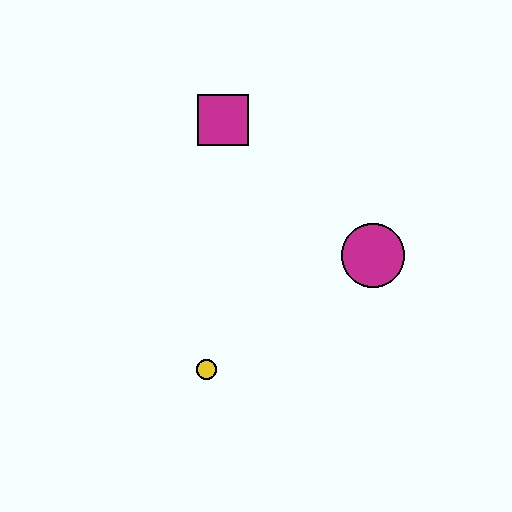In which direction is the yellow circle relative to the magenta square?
The yellow circle is below the magenta square.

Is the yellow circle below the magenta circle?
Yes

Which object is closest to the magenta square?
The magenta circle is closest to the magenta square.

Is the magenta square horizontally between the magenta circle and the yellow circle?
Yes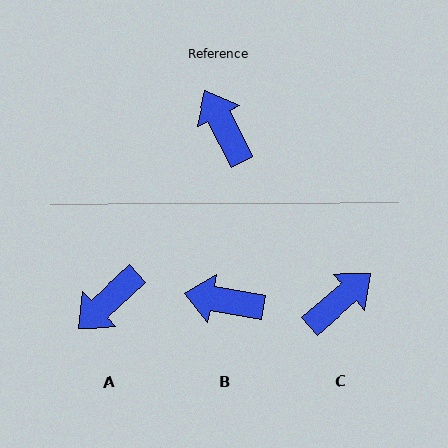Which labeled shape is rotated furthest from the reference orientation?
A, about 105 degrees away.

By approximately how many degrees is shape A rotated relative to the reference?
Approximately 105 degrees counter-clockwise.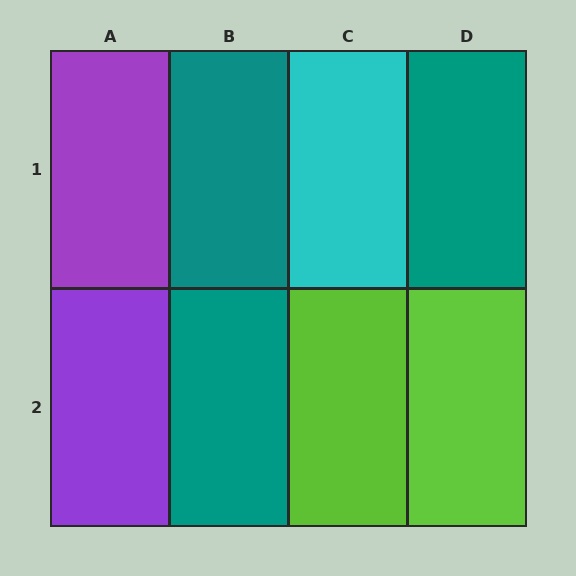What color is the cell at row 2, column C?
Lime.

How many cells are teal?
3 cells are teal.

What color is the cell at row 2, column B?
Teal.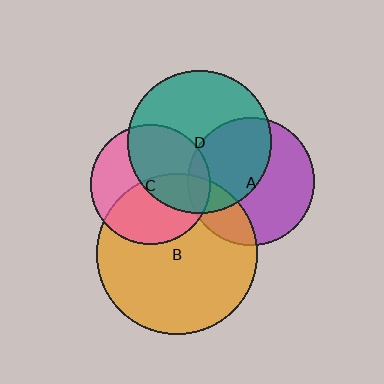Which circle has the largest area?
Circle B (orange).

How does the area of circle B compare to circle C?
Approximately 1.8 times.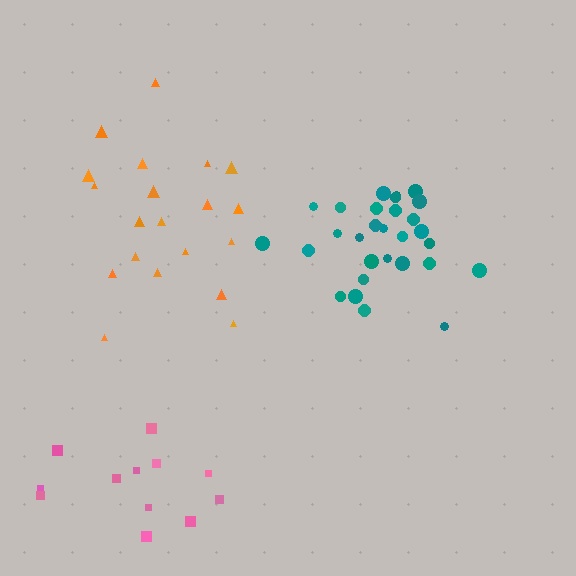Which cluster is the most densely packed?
Teal.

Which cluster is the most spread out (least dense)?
Pink.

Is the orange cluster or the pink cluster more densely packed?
Orange.